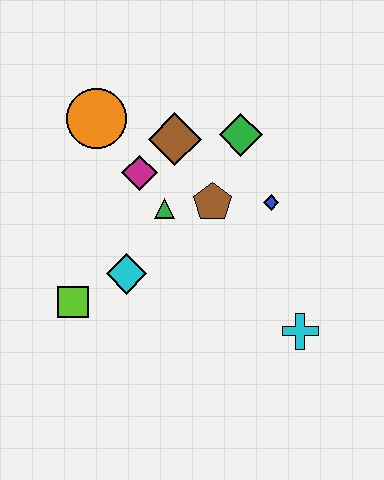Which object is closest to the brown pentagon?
The green triangle is closest to the brown pentagon.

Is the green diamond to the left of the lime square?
No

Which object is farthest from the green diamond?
The lime square is farthest from the green diamond.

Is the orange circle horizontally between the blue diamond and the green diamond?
No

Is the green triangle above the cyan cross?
Yes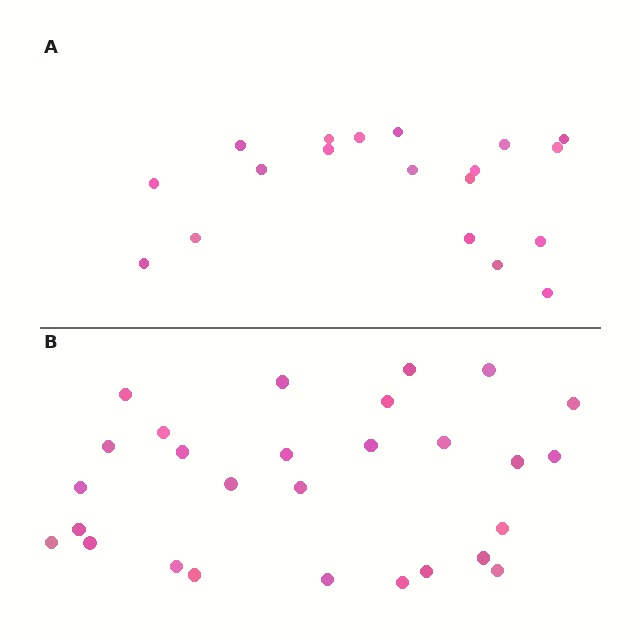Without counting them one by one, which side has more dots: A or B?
Region B (the bottom region) has more dots.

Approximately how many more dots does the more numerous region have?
Region B has roughly 8 or so more dots than region A.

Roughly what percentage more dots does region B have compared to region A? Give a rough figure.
About 45% more.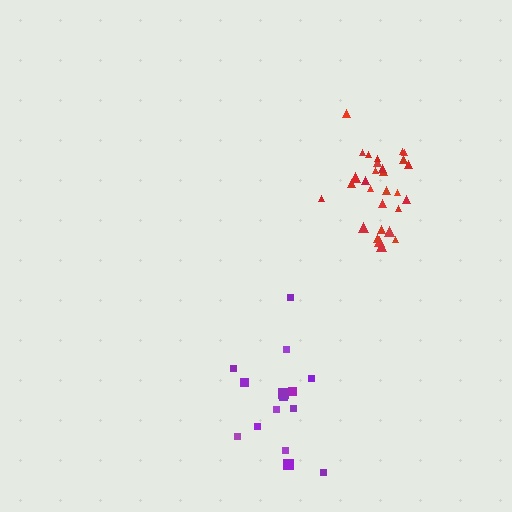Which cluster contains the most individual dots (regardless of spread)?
Red (29).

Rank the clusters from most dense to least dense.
red, purple.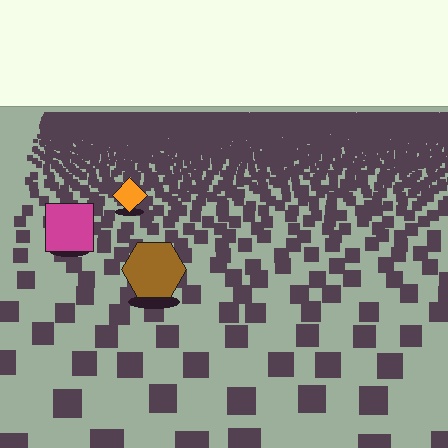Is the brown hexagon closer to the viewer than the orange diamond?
Yes. The brown hexagon is closer — you can tell from the texture gradient: the ground texture is coarser near it.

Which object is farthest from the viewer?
The orange diamond is farthest from the viewer. It appears smaller and the ground texture around it is denser.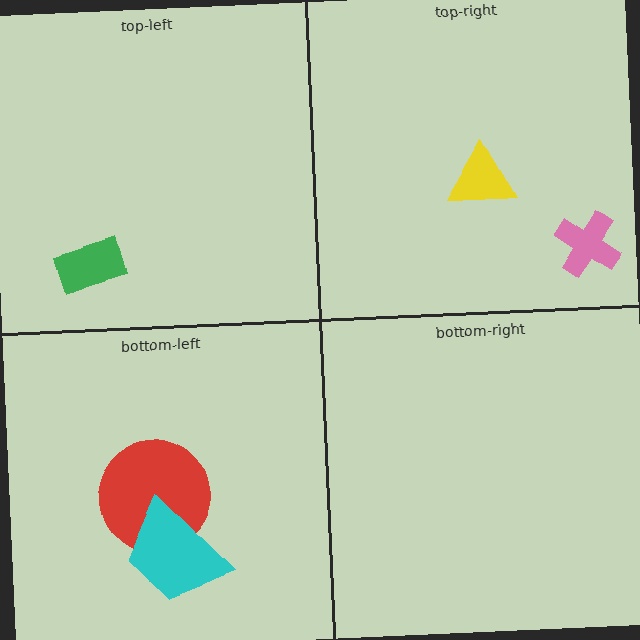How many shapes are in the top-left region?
1.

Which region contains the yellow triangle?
The top-right region.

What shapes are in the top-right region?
The yellow triangle, the pink cross.